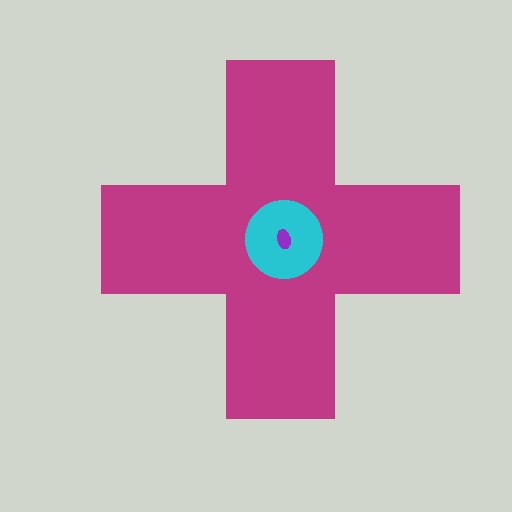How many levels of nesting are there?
3.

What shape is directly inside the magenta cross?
The cyan circle.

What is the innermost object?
The purple ellipse.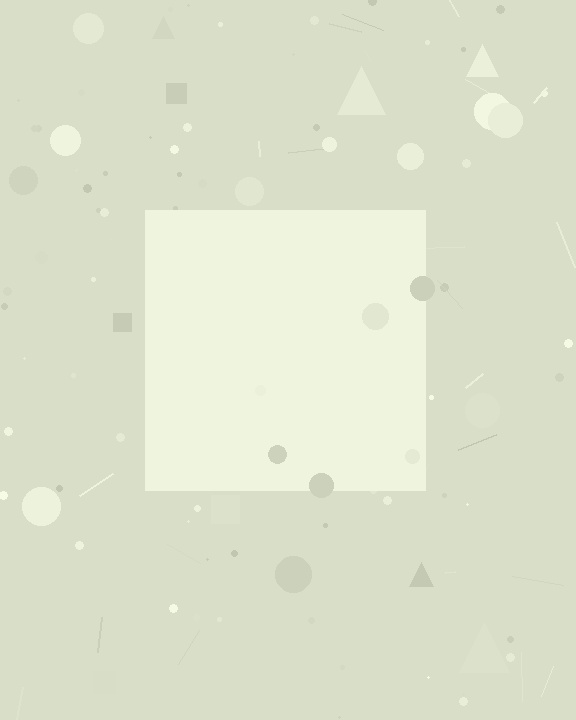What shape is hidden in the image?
A square is hidden in the image.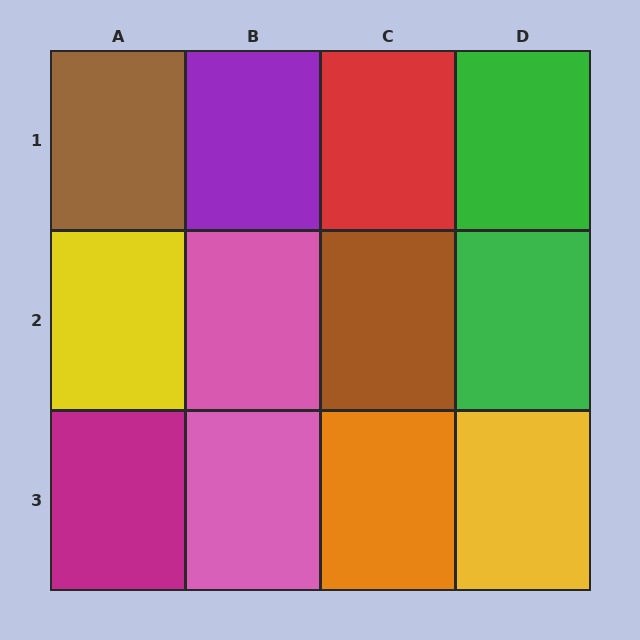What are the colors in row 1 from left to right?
Brown, purple, red, green.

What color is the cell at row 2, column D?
Green.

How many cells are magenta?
1 cell is magenta.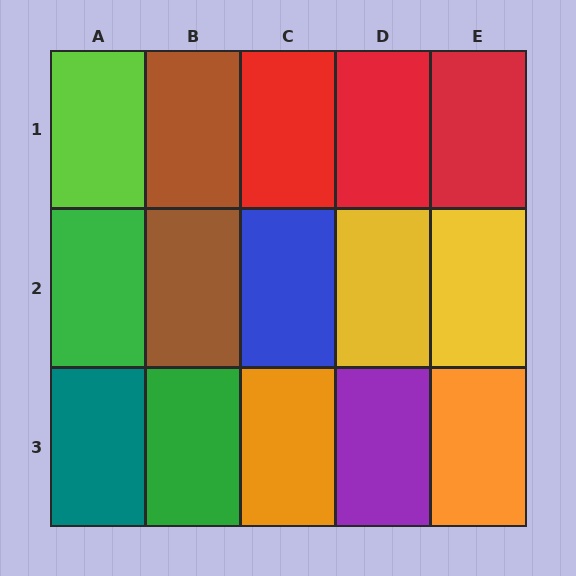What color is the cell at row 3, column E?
Orange.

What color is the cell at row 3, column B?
Green.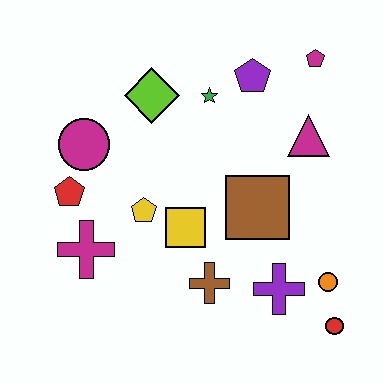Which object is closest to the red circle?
The orange circle is closest to the red circle.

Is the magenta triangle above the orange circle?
Yes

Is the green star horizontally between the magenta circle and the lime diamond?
No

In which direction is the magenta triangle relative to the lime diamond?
The magenta triangle is to the right of the lime diamond.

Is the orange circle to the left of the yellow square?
No